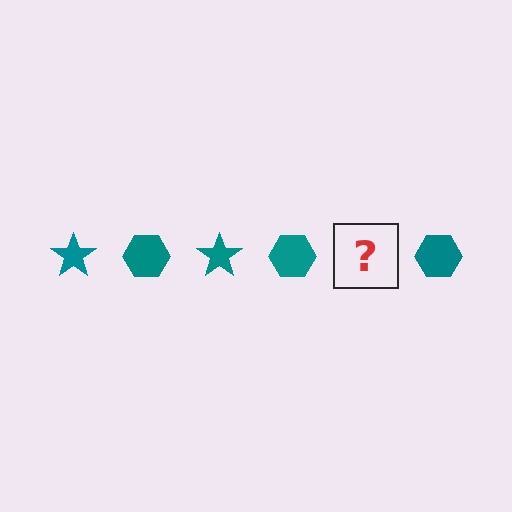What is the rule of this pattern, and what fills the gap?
The rule is that the pattern cycles through star, hexagon shapes in teal. The gap should be filled with a teal star.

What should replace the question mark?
The question mark should be replaced with a teal star.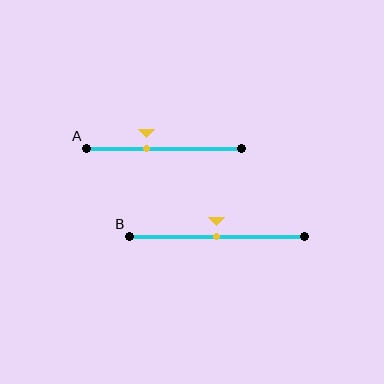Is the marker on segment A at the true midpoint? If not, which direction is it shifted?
No, the marker on segment A is shifted to the left by about 11% of the segment length.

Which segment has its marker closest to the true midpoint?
Segment B has its marker closest to the true midpoint.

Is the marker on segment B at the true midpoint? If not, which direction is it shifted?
Yes, the marker on segment B is at the true midpoint.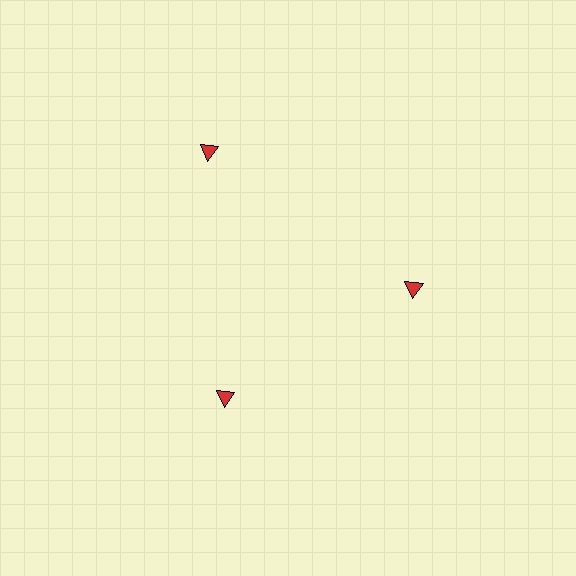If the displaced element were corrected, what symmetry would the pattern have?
It would have 3-fold rotational symmetry — the pattern would map onto itself every 120 degrees.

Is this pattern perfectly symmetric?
No. The 3 red triangles are arranged in a ring, but one element near the 11 o'clock position is pushed outward from the center, breaking the 3-fold rotational symmetry.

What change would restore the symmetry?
The symmetry would be restored by moving it inward, back onto the ring so that all 3 triangles sit at equal angles and equal distance from the center.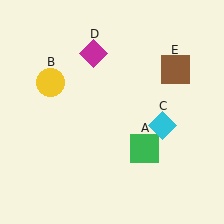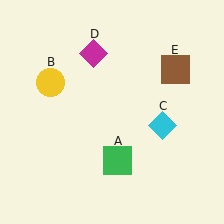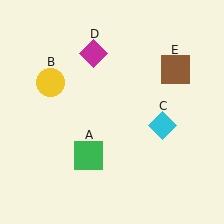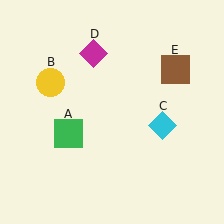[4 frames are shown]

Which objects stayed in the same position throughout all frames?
Yellow circle (object B) and cyan diamond (object C) and magenta diamond (object D) and brown square (object E) remained stationary.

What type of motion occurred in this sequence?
The green square (object A) rotated clockwise around the center of the scene.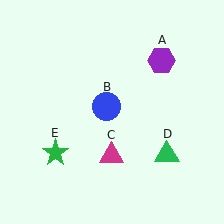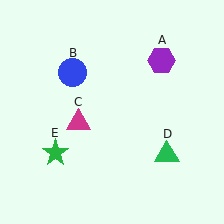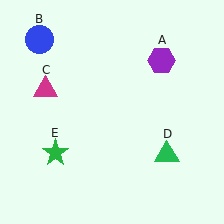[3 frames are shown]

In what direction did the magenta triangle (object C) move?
The magenta triangle (object C) moved up and to the left.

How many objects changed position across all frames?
2 objects changed position: blue circle (object B), magenta triangle (object C).